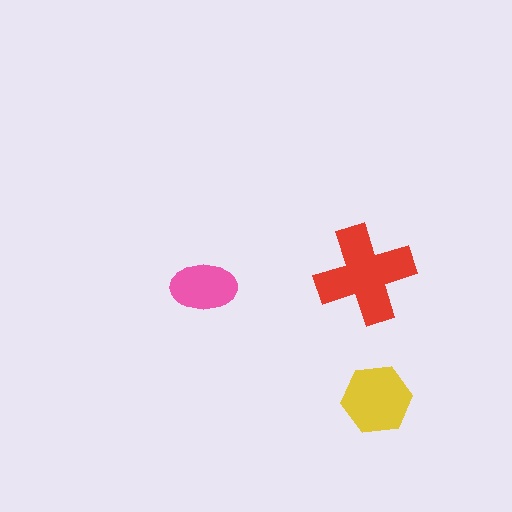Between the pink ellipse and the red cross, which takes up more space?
The red cross.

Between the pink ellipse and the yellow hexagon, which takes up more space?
The yellow hexagon.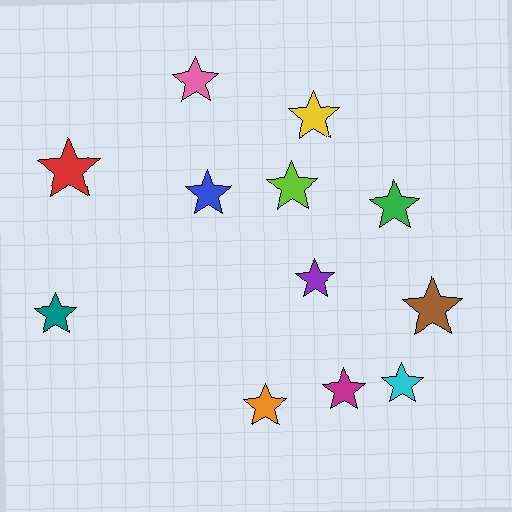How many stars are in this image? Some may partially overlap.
There are 12 stars.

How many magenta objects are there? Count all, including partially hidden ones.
There is 1 magenta object.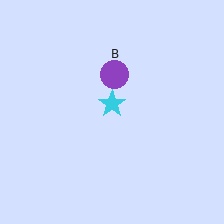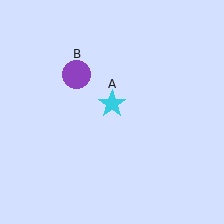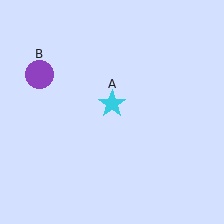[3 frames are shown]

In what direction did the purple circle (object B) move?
The purple circle (object B) moved left.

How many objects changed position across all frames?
1 object changed position: purple circle (object B).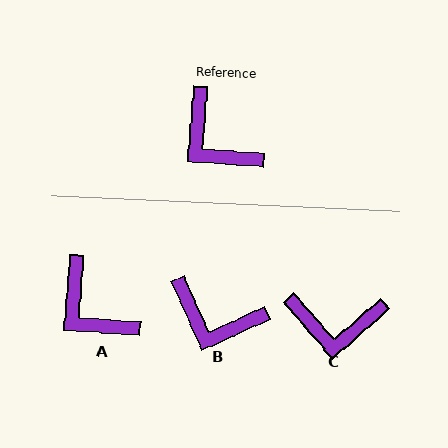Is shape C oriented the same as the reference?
No, it is off by about 46 degrees.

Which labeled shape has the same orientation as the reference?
A.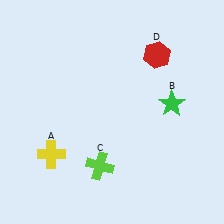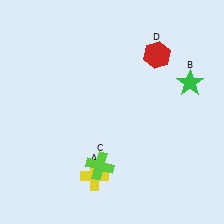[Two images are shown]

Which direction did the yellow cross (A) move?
The yellow cross (A) moved right.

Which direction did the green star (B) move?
The green star (B) moved up.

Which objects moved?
The objects that moved are: the yellow cross (A), the green star (B).